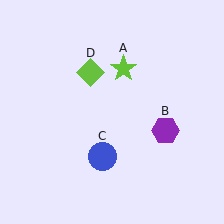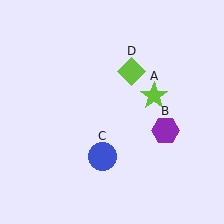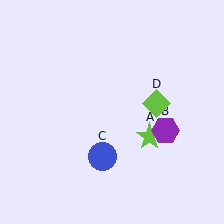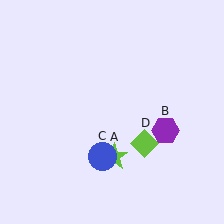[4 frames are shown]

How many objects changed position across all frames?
2 objects changed position: lime star (object A), lime diamond (object D).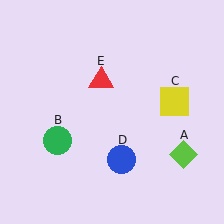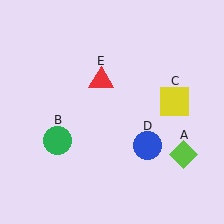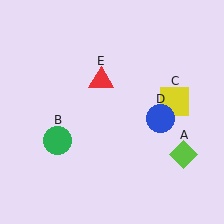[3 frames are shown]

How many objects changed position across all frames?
1 object changed position: blue circle (object D).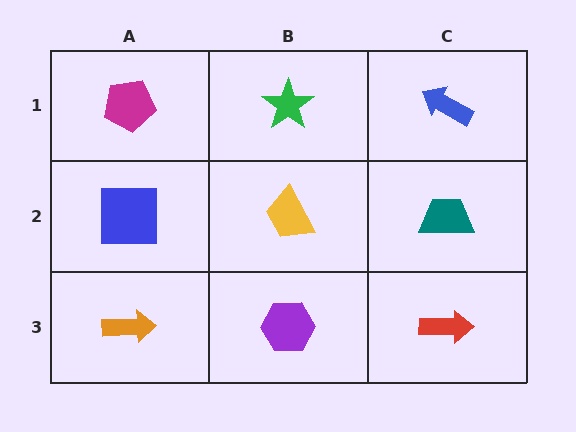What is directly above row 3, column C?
A teal trapezoid.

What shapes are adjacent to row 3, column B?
A yellow trapezoid (row 2, column B), an orange arrow (row 3, column A), a red arrow (row 3, column C).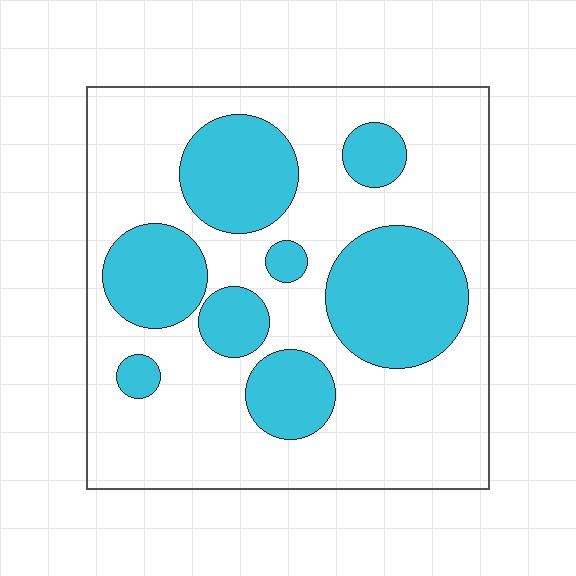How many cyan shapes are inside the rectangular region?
8.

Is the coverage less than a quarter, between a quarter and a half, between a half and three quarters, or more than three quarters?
Between a quarter and a half.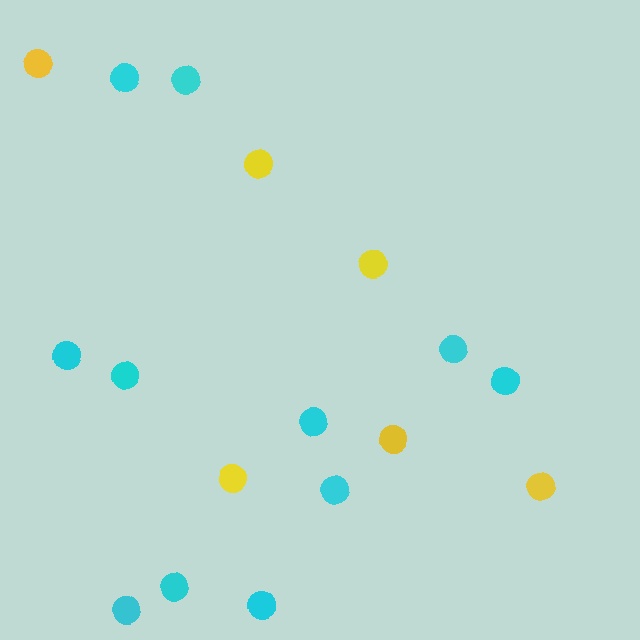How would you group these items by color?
There are 2 groups: one group of yellow circles (6) and one group of cyan circles (11).